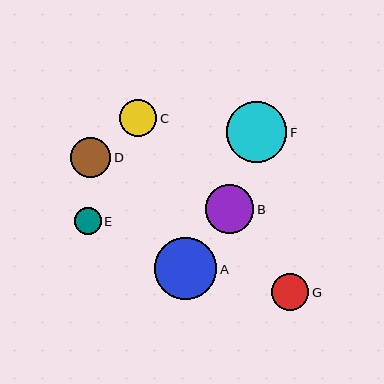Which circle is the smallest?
Circle E is the smallest with a size of approximately 27 pixels.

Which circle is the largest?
Circle A is the largest with a size of approximately 62 pixels.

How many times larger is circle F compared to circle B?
Circle F is approximately 1.2 times the size of circle B.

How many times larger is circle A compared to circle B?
Circle A is approximately 1.3 times the size of circle B.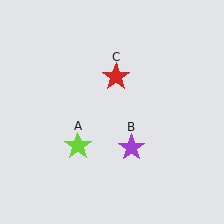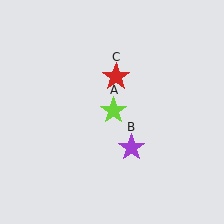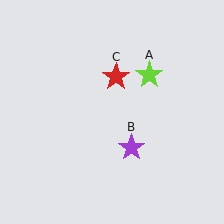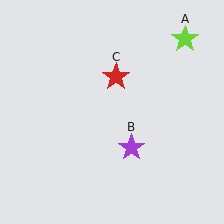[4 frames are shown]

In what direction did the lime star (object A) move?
The lime star (object A) moved up and to the right.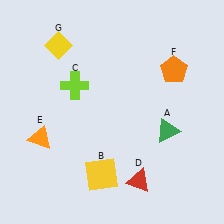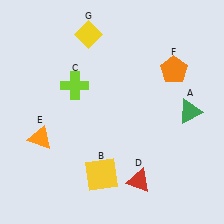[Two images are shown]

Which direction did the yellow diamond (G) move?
The yellow diamond (G) moved right.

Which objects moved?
The objects that moved are: the green triangle (A), the yellow diamond (G).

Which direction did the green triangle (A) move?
The green triangle (A) moved right.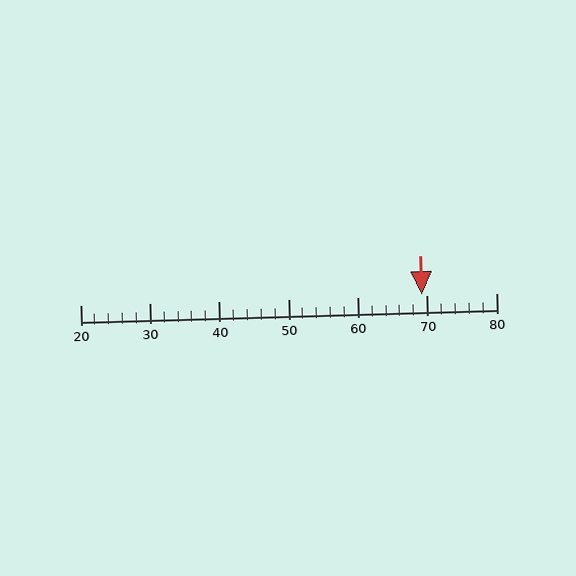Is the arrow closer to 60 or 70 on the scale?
The arrow is closer to 70.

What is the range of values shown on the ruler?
The ruler shows values from 20 to 80.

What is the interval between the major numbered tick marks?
The major tick marks are spaced 10 units apart.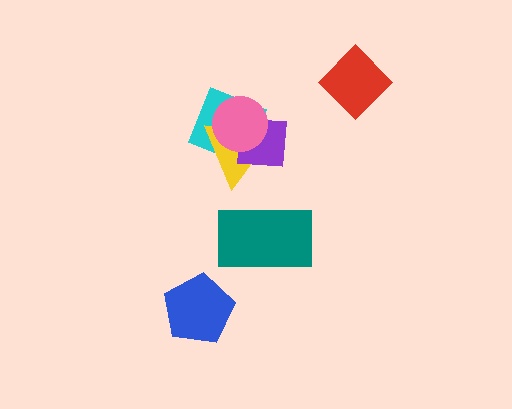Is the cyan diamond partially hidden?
Yes, it is partially covered by another shape.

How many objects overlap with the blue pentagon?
0 objects overlap with the blue pentagon.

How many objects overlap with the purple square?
3 objects overlap with the purple square.